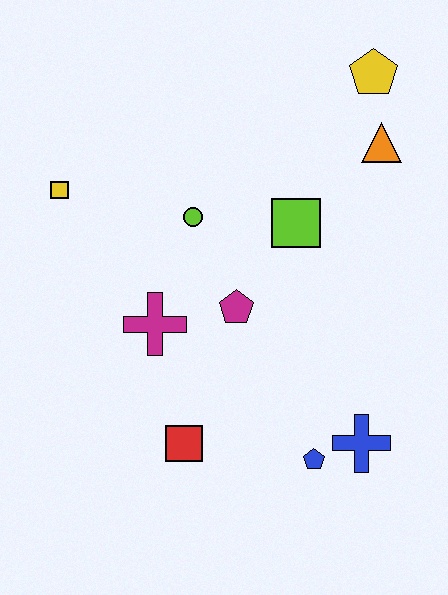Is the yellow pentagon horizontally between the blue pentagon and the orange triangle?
Yes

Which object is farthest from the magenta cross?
The yellow pentagon is farthest from the magenta cross.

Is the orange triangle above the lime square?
Yes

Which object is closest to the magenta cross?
The magenta pentagon is closest to the magenta cross.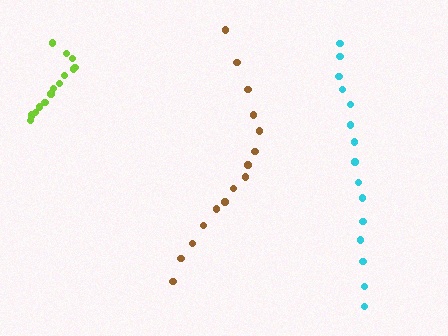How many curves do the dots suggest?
There are 3 distinct paths.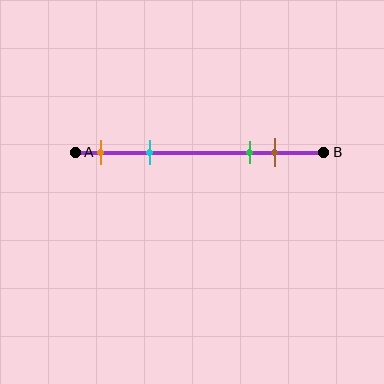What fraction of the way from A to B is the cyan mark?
The cyan mark is approximately 30% (0.3) of the way from A to B.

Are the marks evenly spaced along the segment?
No, the marks are not evenly spaced.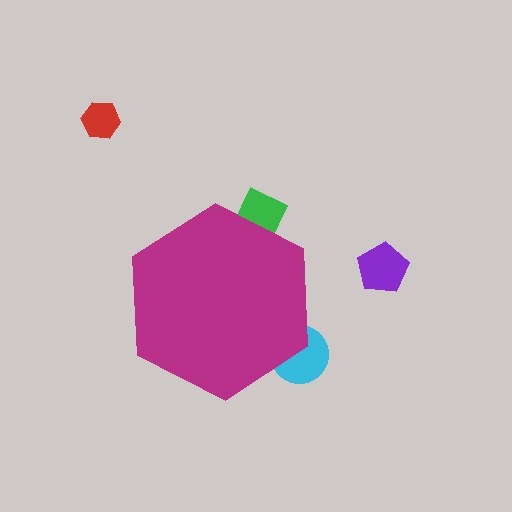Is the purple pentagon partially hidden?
No, the purple pentagon is fully visible.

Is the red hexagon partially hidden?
No, the red hexagon is fully visible.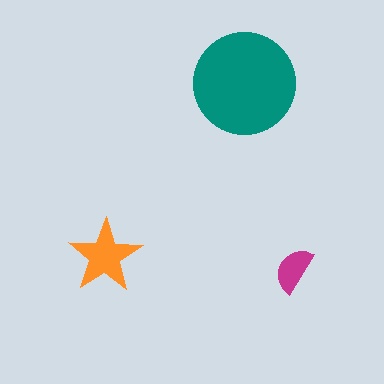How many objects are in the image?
There are 3 objects in the image.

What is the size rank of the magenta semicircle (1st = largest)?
3rd.